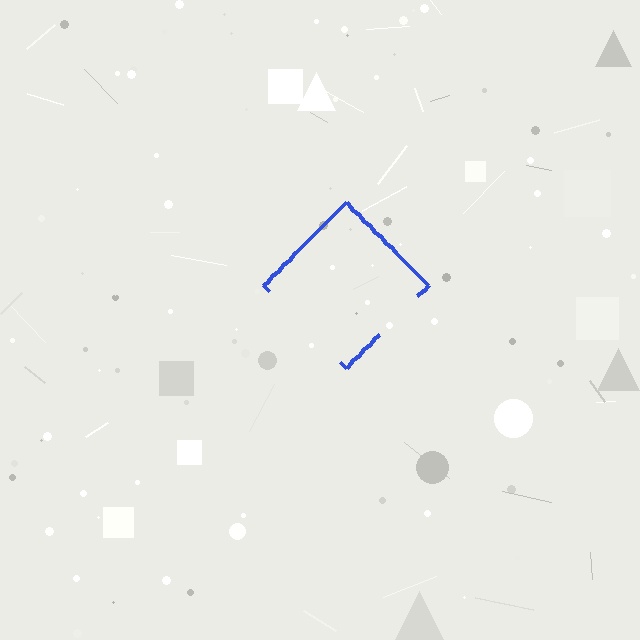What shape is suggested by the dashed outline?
The dashed outline suggests a diamond.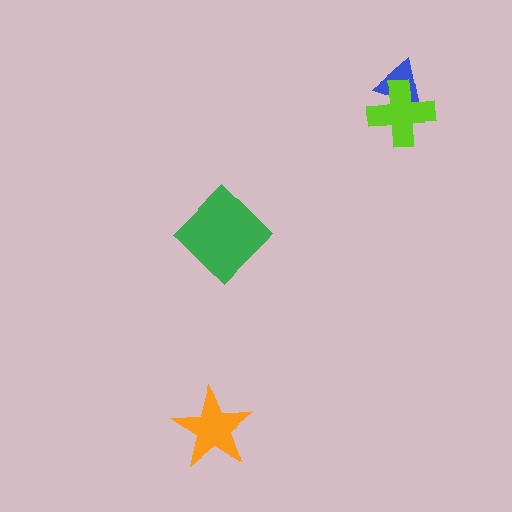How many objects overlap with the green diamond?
0 objects overlap with the green diamond.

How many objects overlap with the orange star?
0 objects overlap with the orange star.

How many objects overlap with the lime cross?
1 object overlaps with the lime cross.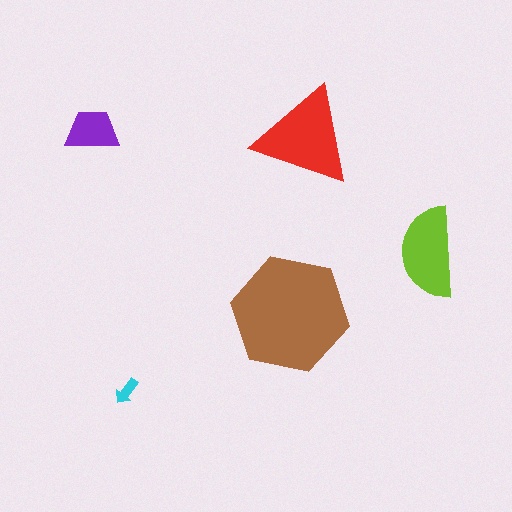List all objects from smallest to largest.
The cyan arrow, the purple trapezoid, the lime semicircle, the red triangle, the brown hexagon.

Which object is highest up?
The purple trapezoid is topmost.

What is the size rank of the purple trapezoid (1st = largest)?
4th.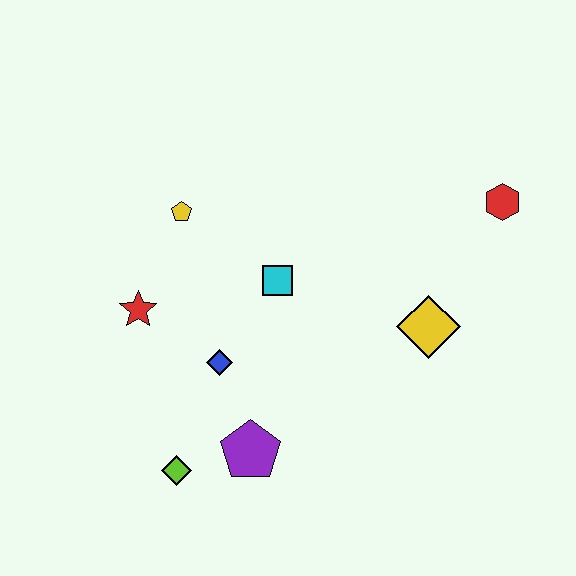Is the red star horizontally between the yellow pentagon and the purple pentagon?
No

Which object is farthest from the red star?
The red hexagon is farthest from the red star.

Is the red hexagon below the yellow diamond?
No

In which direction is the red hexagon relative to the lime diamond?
The red hexagon is to the right of the lime diamond.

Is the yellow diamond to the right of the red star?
Yes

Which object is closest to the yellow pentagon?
The red star is closest to the yellow pentagon.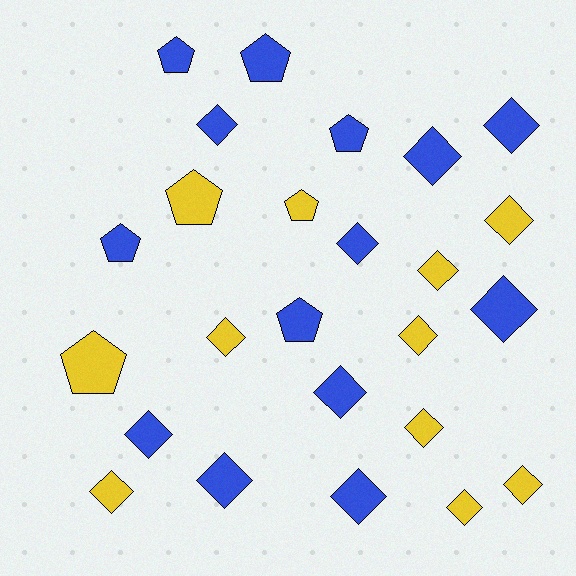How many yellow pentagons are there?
There are 3 yellow pentagons.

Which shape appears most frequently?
Diamond, with 17 objects.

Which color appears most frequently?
Blue, with 14 objects.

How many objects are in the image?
There are 25 objects.